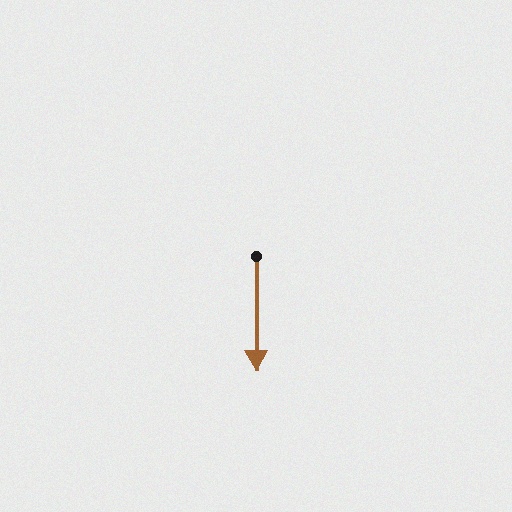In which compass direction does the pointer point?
South.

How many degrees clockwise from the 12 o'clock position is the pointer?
Approximately 180 degrees.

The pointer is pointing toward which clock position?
Roughly 6 o'clock.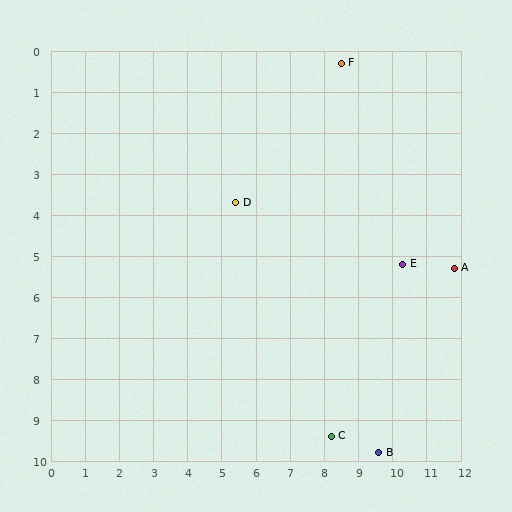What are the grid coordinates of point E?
Point E is at approximately (10.3, 5.2).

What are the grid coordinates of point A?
Point A is at approximately (11.8, 5.3).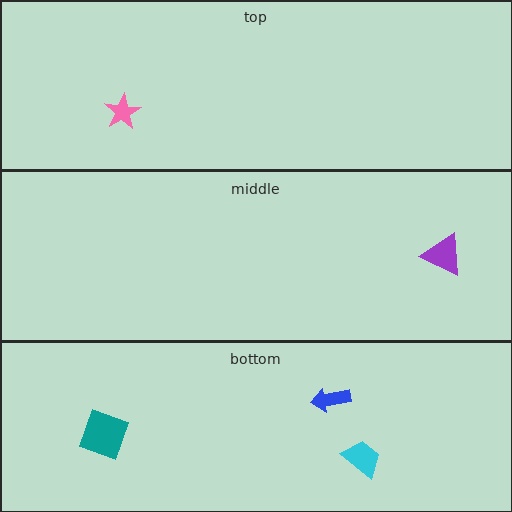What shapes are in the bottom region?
The blue arrow, the cyan trapezoid, the teal diamond.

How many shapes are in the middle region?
1.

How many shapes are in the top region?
1.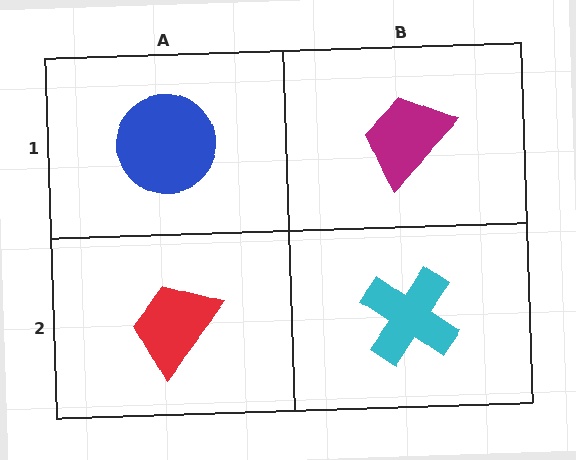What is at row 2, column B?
A cyan cross.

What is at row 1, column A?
A blue circle.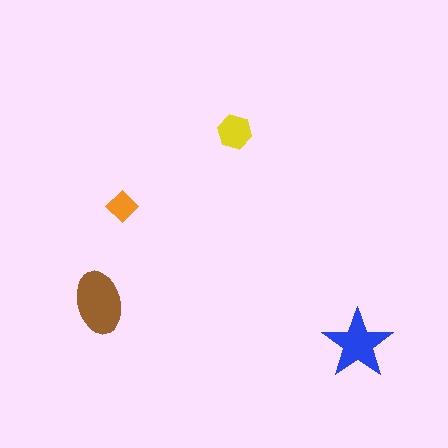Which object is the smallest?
The orange diamond.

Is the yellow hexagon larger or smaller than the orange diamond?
Larger.